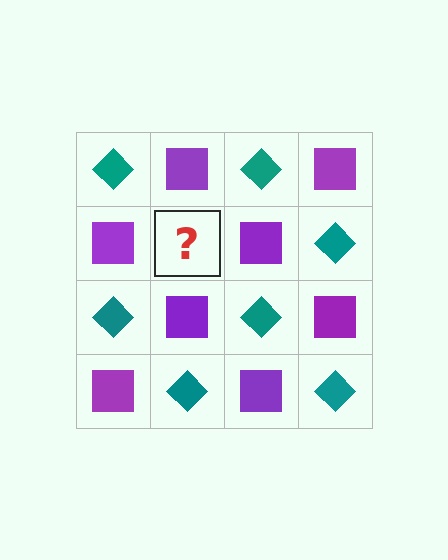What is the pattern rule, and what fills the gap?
The rule is that it alternates teal diamond and purple square in a checkerboard pattern. The gap should be filled with a teal diamond.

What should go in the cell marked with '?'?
The missing cell should contain a teal diamond.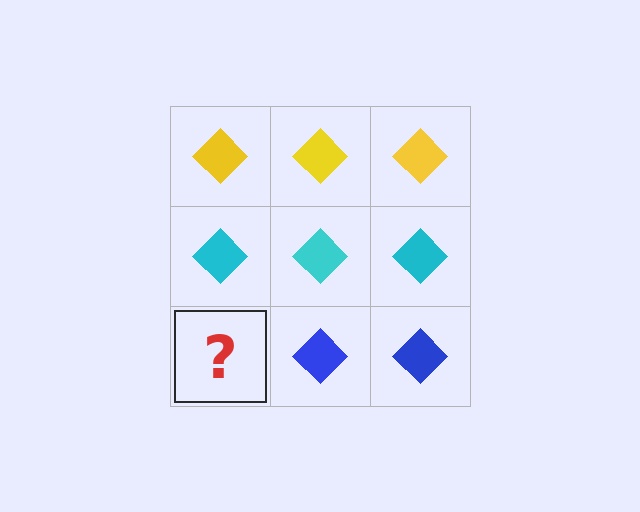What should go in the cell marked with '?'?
The missing cell should contain a blue diamond.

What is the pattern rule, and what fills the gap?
The rule is that each row has a consistent color. The gap should be filled with a blue diamond.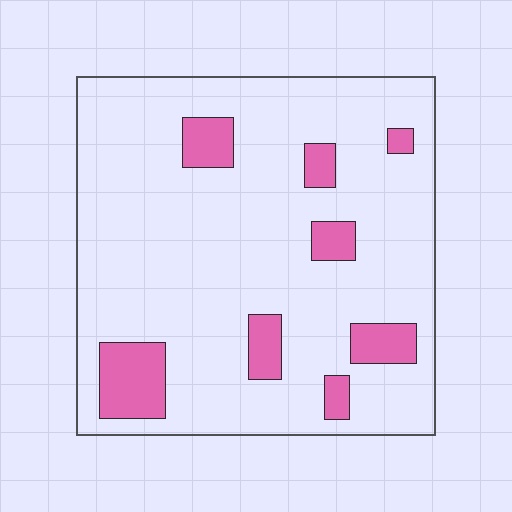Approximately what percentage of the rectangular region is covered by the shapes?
Approximately 15%.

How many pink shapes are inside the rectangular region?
8.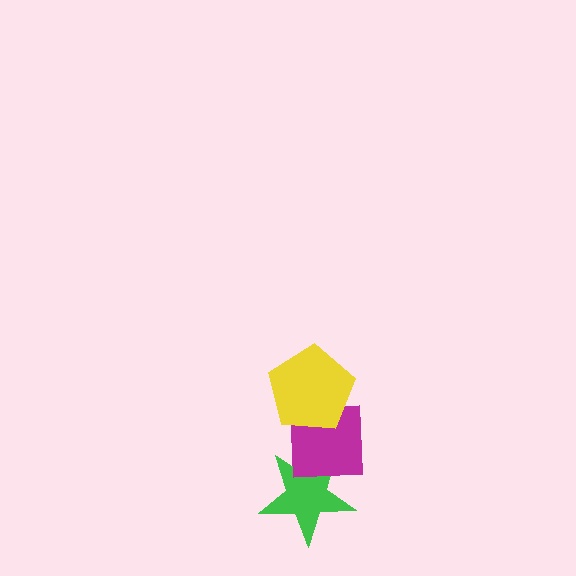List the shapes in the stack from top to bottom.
From top to bottom: the yellow pentagon, the magenta square, the green star.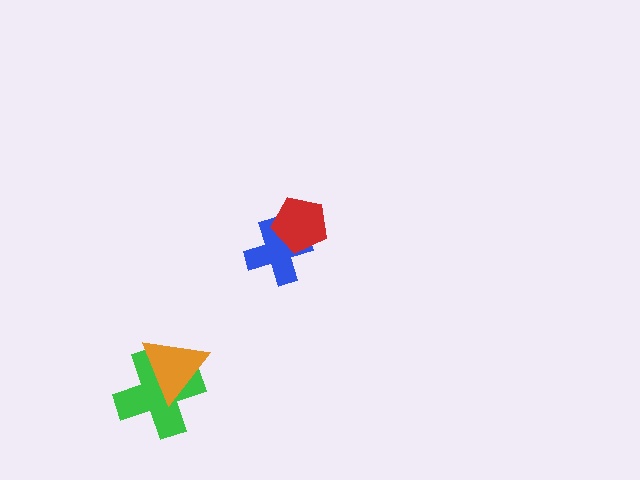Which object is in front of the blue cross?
The red pentagon is in front of the blue cross.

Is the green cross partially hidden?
Yes, it is partially covered by another shape.